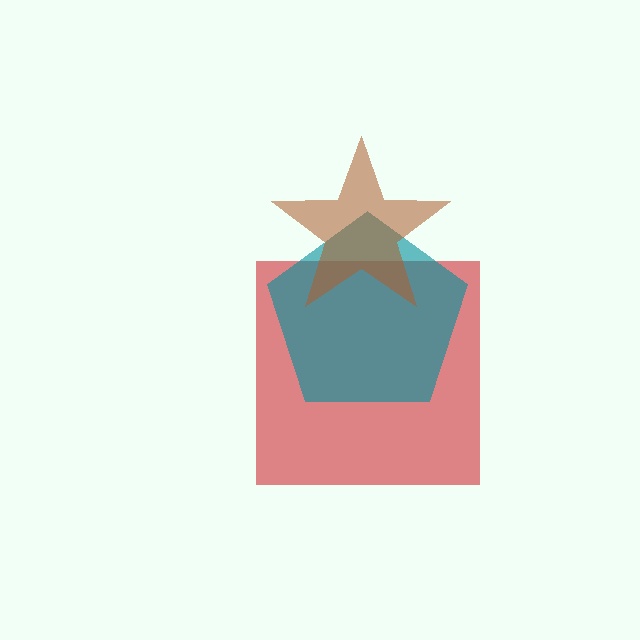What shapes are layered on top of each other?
The layered shapes are: a red square, a teal pentagon, a brown star.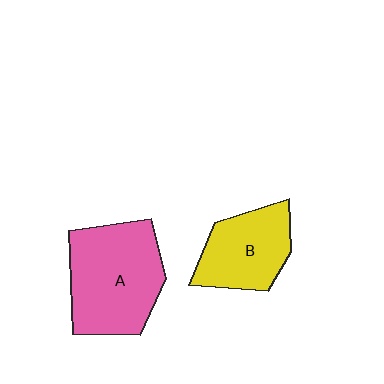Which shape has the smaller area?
Shape B (yellow).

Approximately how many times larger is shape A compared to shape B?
Approximately 1.5 times.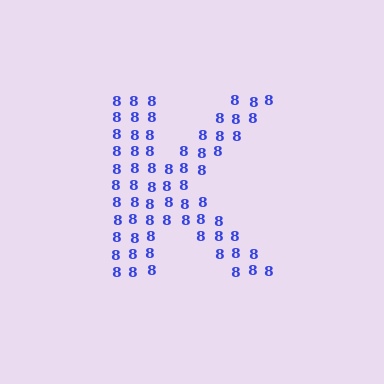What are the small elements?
The small elements are digit 8's.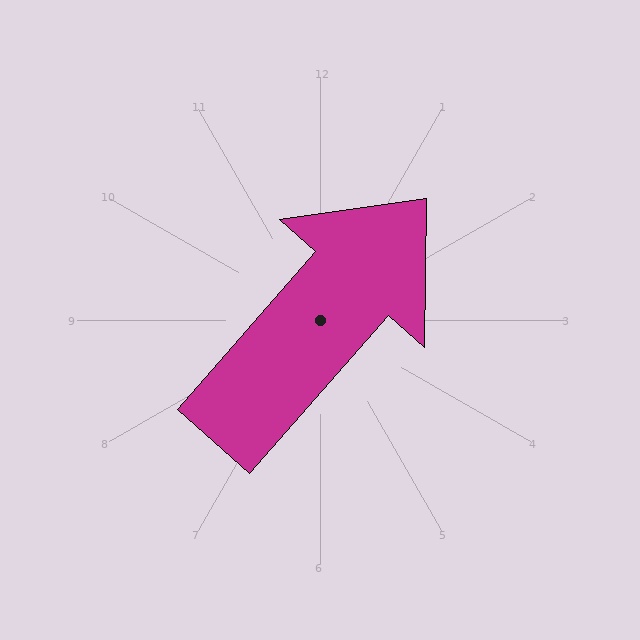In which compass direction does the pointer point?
Northeast.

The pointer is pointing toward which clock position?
Roughly 1 o'clock.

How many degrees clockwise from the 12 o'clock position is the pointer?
Approximately 41 degrees.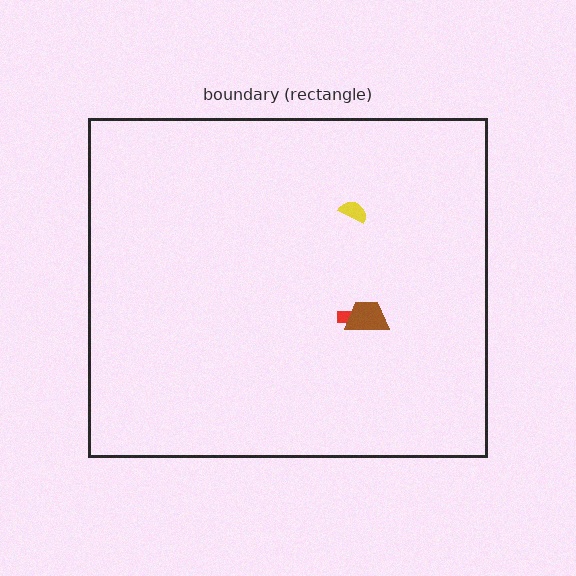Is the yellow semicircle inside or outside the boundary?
Inside.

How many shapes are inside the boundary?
3 inside, 0 outside.